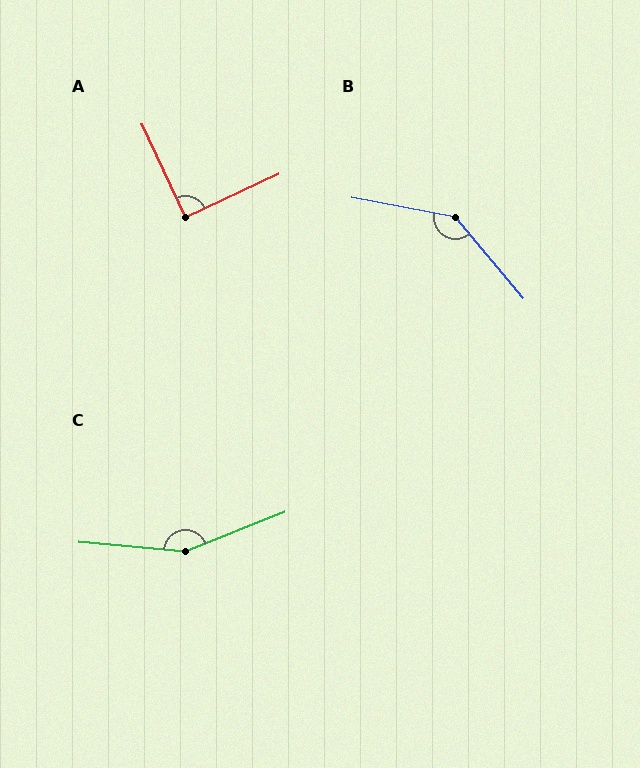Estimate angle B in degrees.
Approximately 141 degrees.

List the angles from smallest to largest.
A (90°), B (141°), C (153°).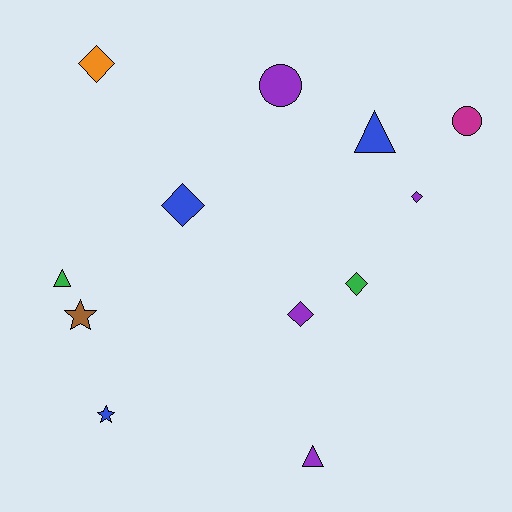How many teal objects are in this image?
There are no teal objects.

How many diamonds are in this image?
There are 5 diamonds.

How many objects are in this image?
There are 12 objects.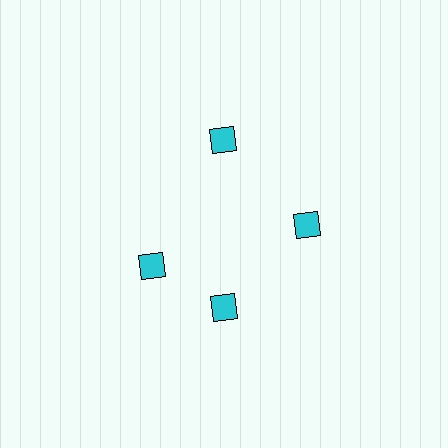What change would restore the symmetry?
The symmetry would be restored by rotating it back into even spacing with its neighbors so that all 4 diamonds sit at equal angles and equal distance from the center.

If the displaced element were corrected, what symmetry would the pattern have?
It would have 4-fold rotational symmetry — the pattern would map onto itself every 90 degrees.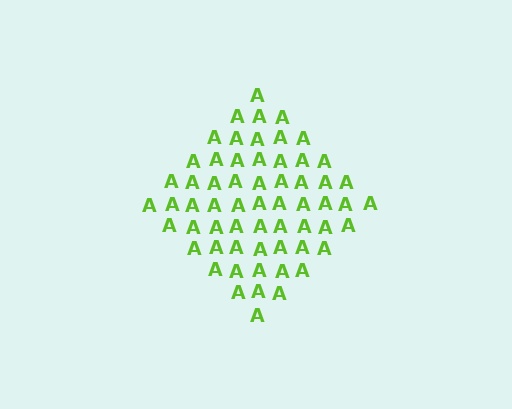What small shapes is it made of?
It is made of small letter A's.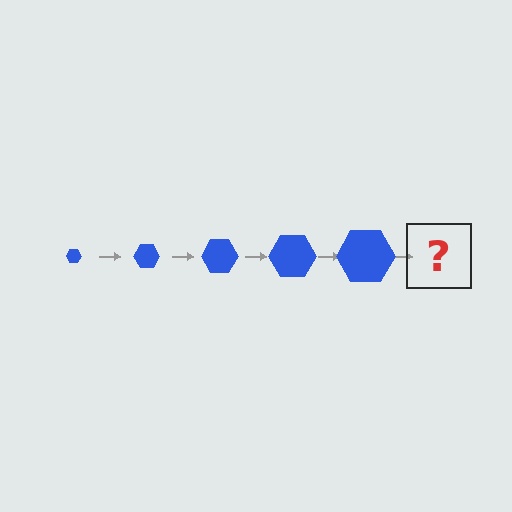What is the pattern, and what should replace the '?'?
The pattern is that the hexagon gets progressively larger each step. The '?' should be a blue hexagon, larger than the previous one.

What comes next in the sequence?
The next element should be a blue hexagon, larger than the previous one.